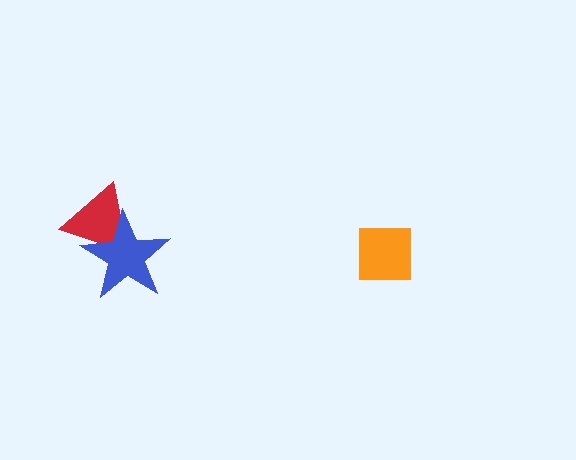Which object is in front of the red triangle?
The blue star is in front of the red triangle.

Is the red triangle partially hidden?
Yes, it is partially covered by another shape.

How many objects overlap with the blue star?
1 object overlaps with the blue star.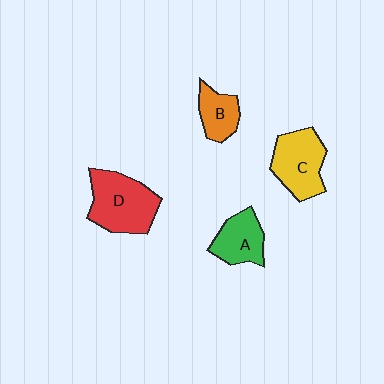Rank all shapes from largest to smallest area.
From largest to smallest: D (red), C (yellow), A (green), B (orange).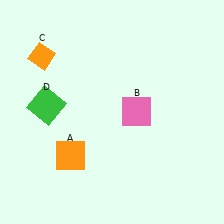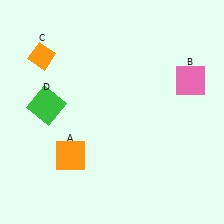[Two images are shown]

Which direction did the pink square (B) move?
The pink square (B) moved right.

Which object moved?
The pink square (B) moved right.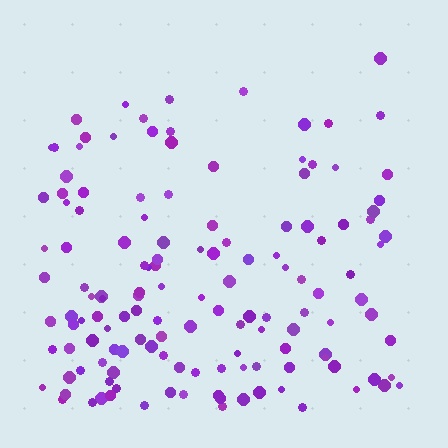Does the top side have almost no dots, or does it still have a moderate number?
Still a moderate number, just noticeably fewer than the bottom.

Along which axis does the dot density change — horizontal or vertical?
Vertical.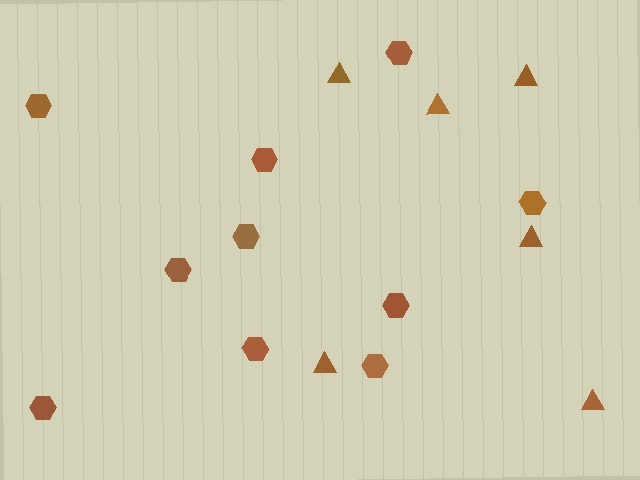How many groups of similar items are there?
There are 2 groups: one group of triangles (6) and one group of hexagons (10).